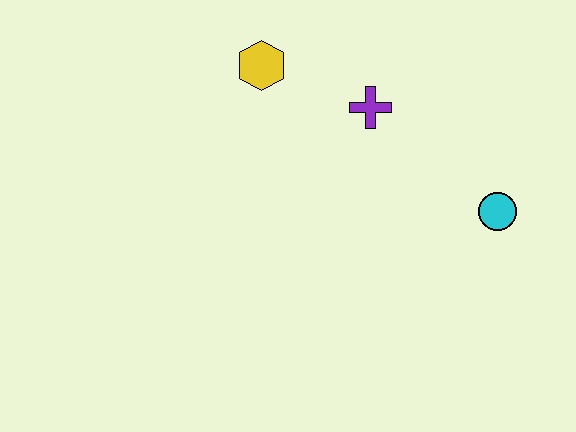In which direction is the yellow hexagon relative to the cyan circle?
The yellow hexagon is to the left of the cyan circle.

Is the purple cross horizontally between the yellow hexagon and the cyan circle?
Yes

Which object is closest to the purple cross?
The yellow hexagon is closest to the purple cross.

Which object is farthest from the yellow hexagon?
The cyan circle is farthest from the yellow hexagon.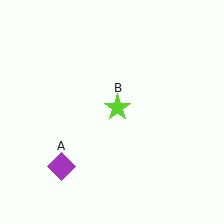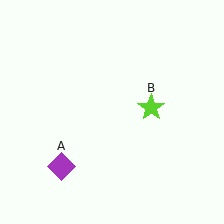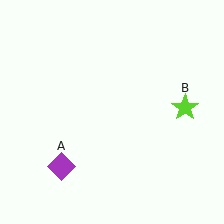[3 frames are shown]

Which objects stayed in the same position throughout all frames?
Purple diamond (object A) remained stationary.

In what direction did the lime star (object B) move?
The lime star (object B) moved right.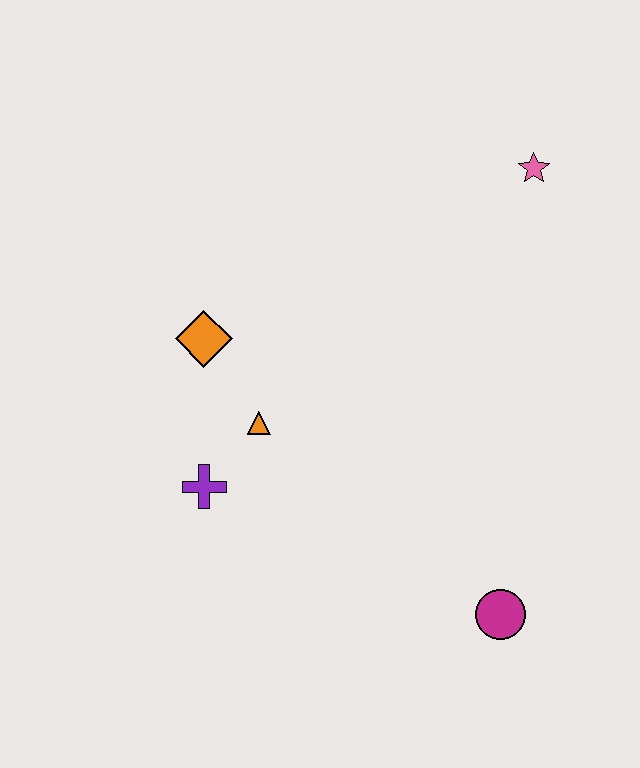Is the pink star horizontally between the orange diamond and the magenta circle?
No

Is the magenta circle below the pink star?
Yes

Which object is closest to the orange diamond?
The orange triangle is closest to the orange diamond.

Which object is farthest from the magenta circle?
The pink star is farthest from the magenta circle.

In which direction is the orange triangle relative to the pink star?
The orange triangle is to the left of the pink star.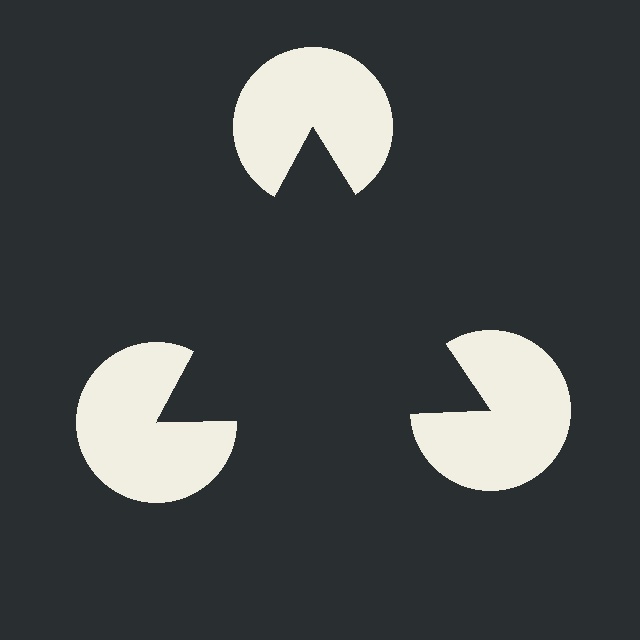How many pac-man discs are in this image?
There are 3 — one at each vertex of the illusory triangle.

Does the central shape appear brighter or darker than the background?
It typically appears slightly darker than the background, even though no actual brightness change is drawn.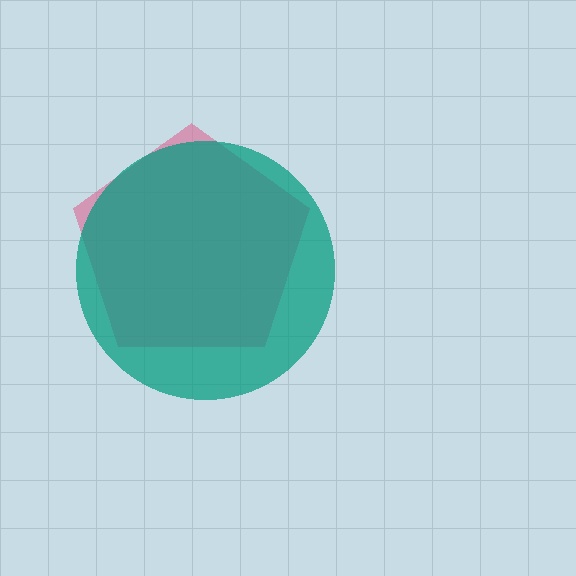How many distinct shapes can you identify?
There are 2 distinct shapes: a pink pentagon, a teal circle.